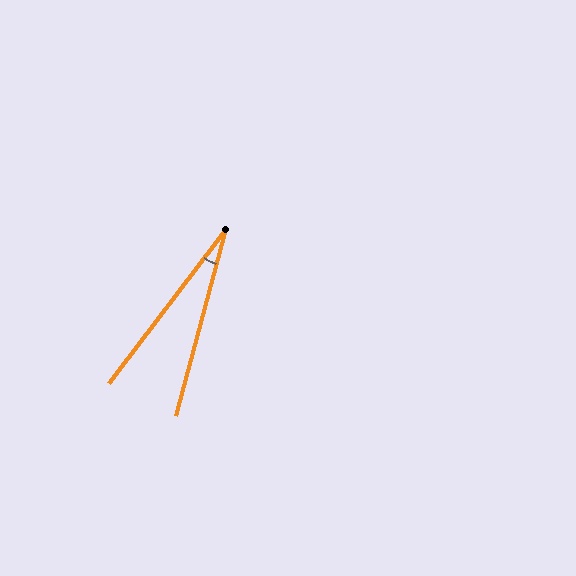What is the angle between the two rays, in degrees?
Approximately 22 degrees.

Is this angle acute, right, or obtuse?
It is acute.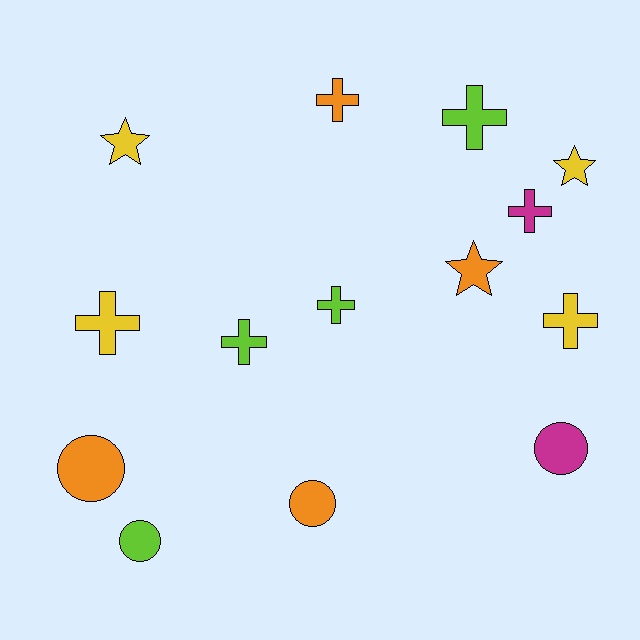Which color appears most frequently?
Yellow, with 4 objects.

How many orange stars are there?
There is 1 orange star.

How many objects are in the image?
There are 14 objects.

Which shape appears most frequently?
Cross, with 7 objects.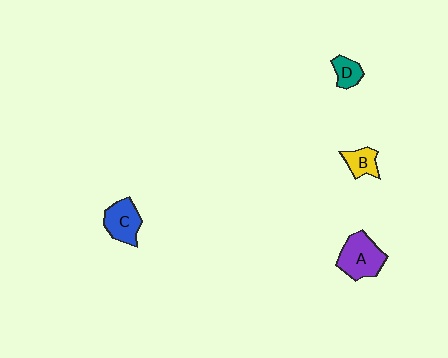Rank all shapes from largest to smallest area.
From largest to smallest: A (purple), C (blue), B (yellow), D (teal).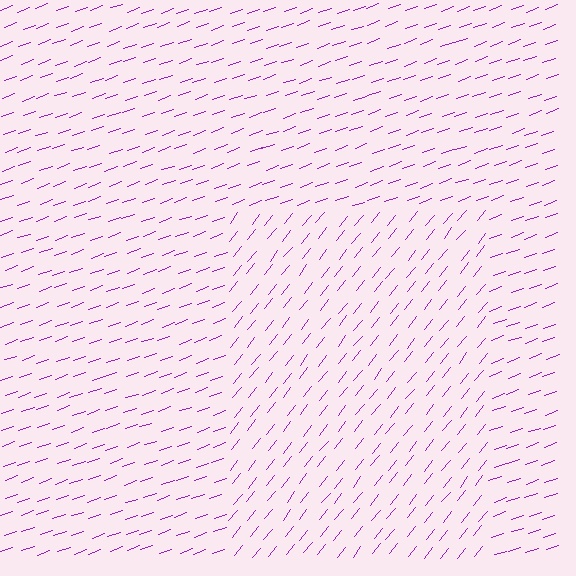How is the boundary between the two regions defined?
The boundary is defined purely by a change in line orientation (approximately 32 degrees difference). All lines are the same color and thickness.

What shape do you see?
I see a rectangle.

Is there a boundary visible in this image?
Yes, there is a texture boundary formed by a change in line orientation.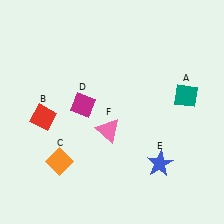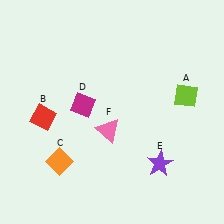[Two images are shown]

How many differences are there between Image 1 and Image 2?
There are 2 differences between the two images.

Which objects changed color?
A changed from teal to lime. E changed from blue to purple.